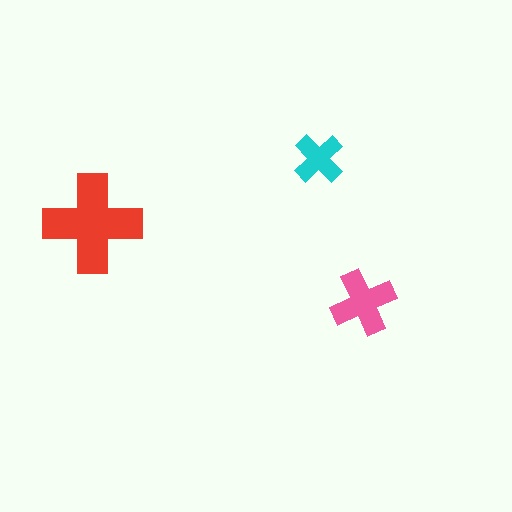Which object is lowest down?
The pink cross is bottommost.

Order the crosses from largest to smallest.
the red one, the pink one, the cyan one.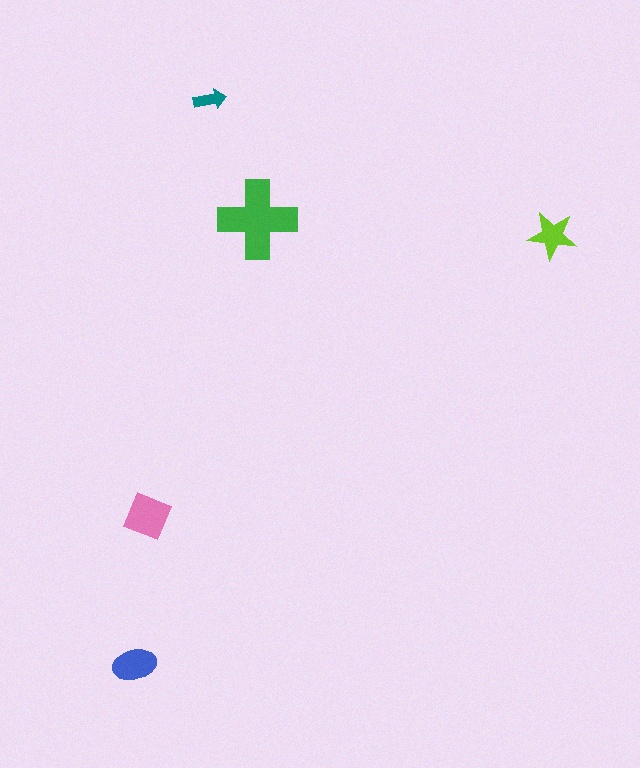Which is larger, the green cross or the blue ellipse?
The green cross.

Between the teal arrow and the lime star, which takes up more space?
The lime star.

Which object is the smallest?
The teal arrow.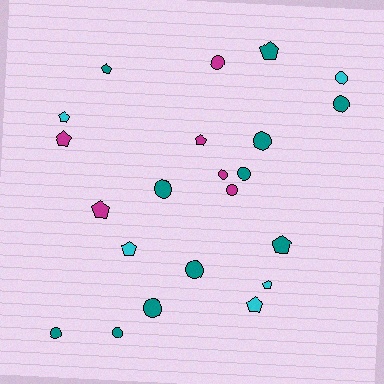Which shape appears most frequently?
Circle, with 12 objects.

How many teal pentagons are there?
There are 3 teal pentagons.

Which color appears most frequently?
Teal, with 11 objects.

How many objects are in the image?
There are 22 objects.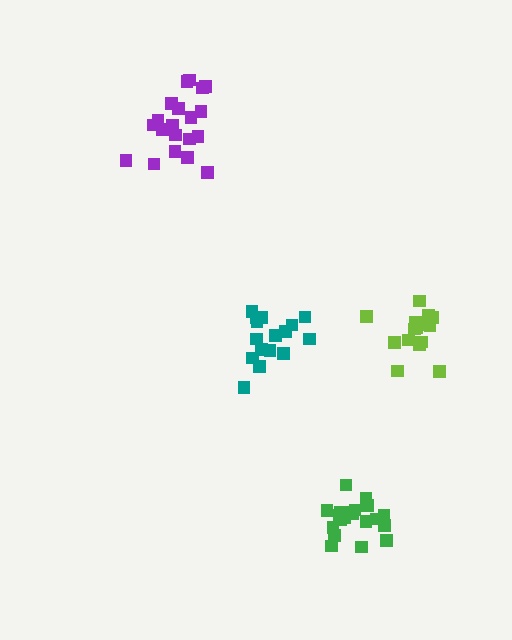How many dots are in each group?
Group 1: 20 dots, Group 2: 16 dots, Group 3: 16 dots, Group 4: 20 dots (72 total).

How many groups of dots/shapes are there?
There are 4 groups.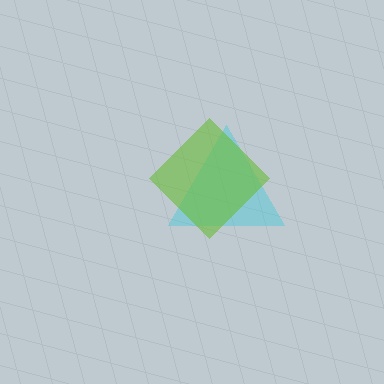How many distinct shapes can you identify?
There are 2 distinct shapes: a cyan triangle, a lime diamond.